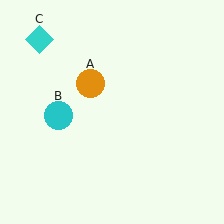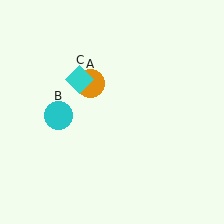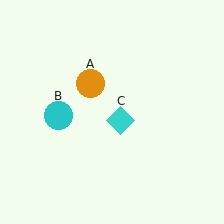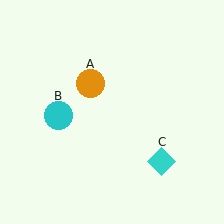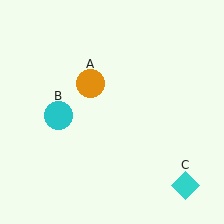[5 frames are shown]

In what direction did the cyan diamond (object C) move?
The cyan diamond (object C) moved down and to the right.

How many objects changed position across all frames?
1 object changed position: cyan diamond (object C).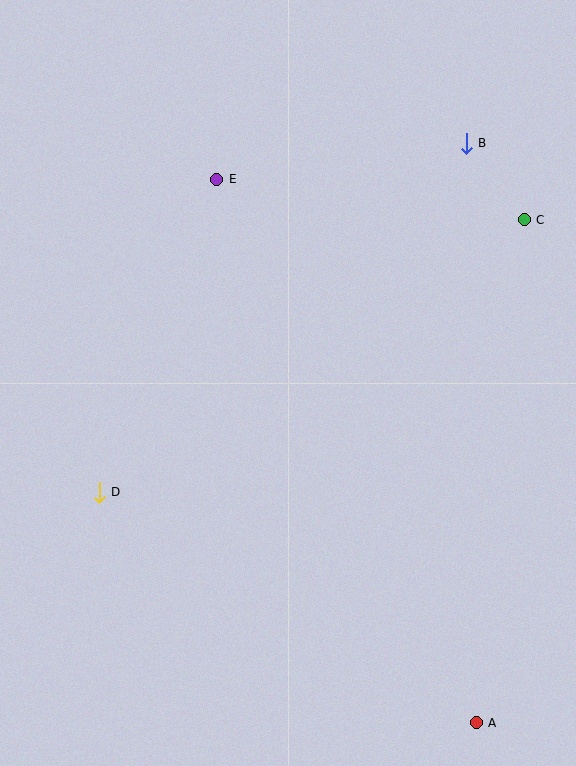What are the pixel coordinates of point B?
Point B is at (466, 143).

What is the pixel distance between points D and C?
The distance between D and C is 505 pixels.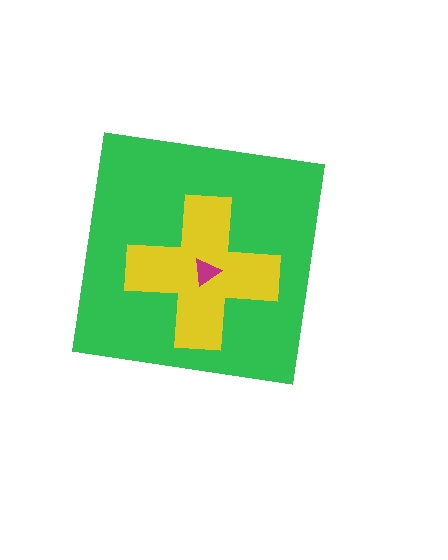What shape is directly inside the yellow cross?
The magenta triangle.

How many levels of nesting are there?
3.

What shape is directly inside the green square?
The yellow cross.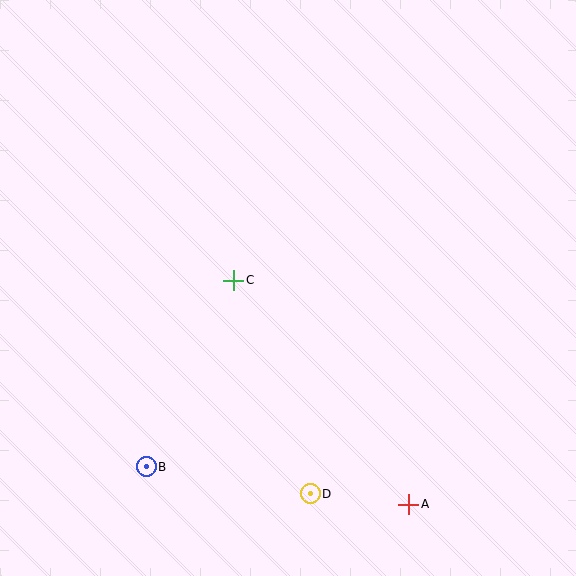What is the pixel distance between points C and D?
The distance between C and D is 227 pixels.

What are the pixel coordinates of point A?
Point A is at (409, 504).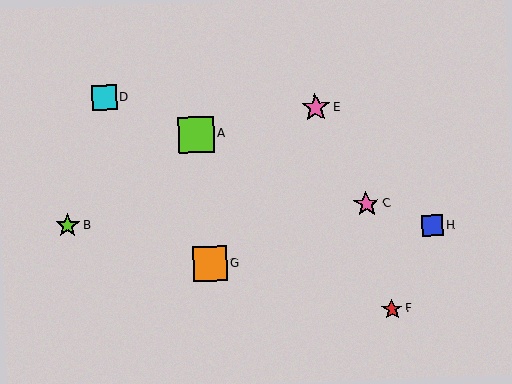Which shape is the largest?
The lime square (labeled A) is the largest.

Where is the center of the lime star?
The center of the lime star is at (68, 226).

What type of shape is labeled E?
Shape E is a pink star.